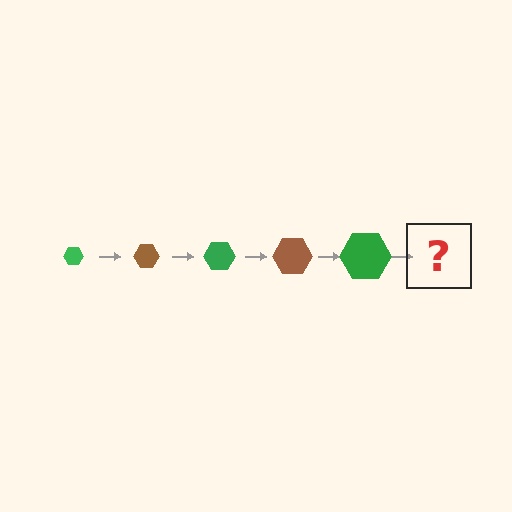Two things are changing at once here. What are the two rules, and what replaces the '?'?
The two rules are that the hexagon grows larger each step and the color cycles through green and brown. The '?' should be a brown hexagon, larger than the previous one.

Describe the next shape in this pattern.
It should be a brown hexagon, larger than the previous one.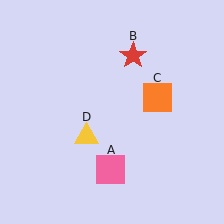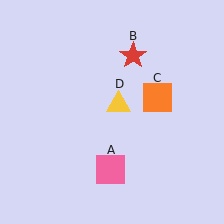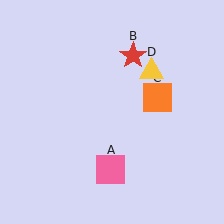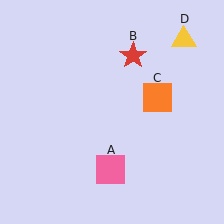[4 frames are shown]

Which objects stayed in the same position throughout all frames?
Pink square (object A) and red star (object B) and orange square (object C) remained stationary.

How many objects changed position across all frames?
1 object changed position: yellow triangle (object D).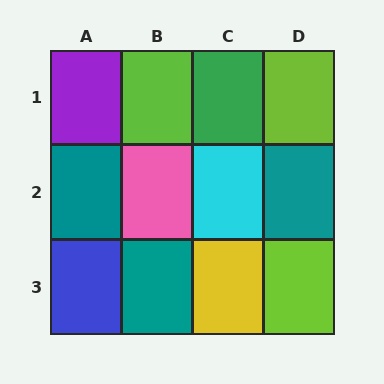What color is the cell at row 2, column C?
Cyan.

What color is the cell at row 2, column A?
Teal.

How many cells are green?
1 cell is green.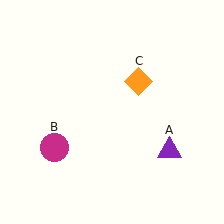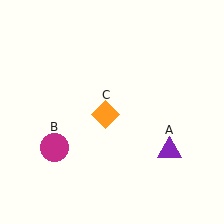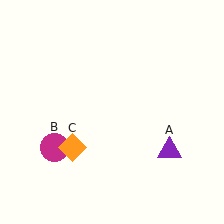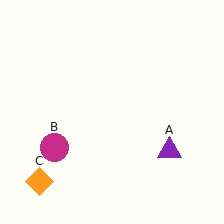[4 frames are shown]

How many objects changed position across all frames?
1 object changed position: orange diamond (object C).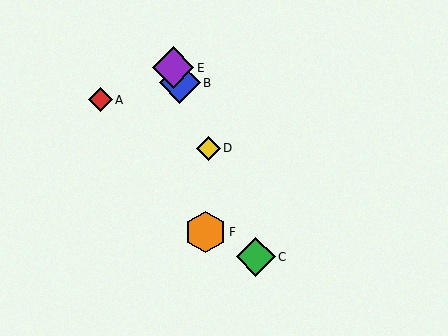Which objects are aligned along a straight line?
Objects B, C, D, E are aligned along a straight line.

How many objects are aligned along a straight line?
4 objects (B, C, D, E) are aligned along a straight line.